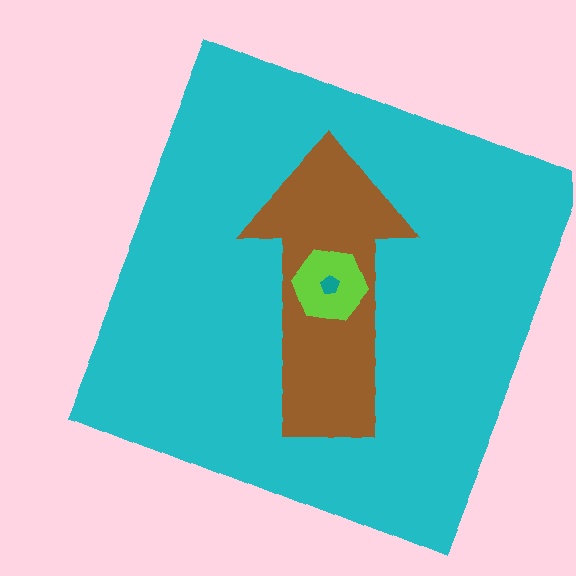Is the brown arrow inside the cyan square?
Yes.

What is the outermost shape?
The cyan square.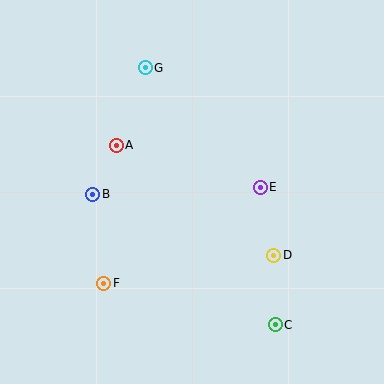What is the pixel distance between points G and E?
The distance between G and E is 166 pixels.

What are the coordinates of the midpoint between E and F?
The midpoint between E and F is at (182, 235).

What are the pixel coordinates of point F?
Point F is at (104, 283).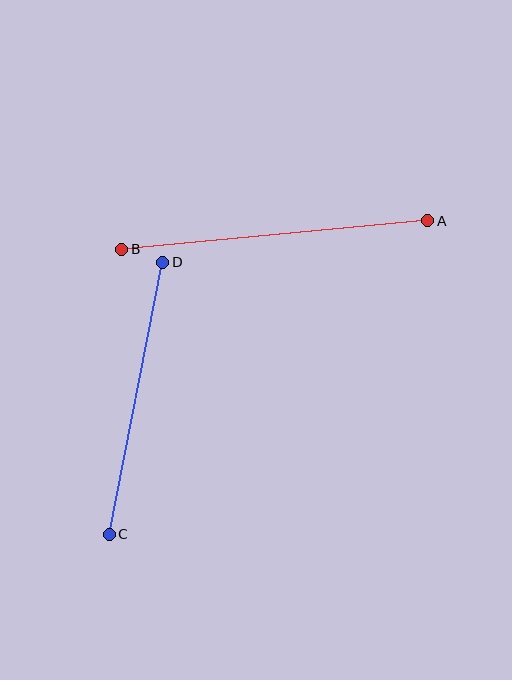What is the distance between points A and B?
The distance is approximately 307 pixels.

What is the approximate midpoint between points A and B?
The midpoint is at approximately (274, 235) pixels.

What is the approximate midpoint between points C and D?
The midpoint is at approximately (136, 399) pixels.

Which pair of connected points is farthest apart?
Points A and B are farthest apart.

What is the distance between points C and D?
The distance is approximately 277 pixels.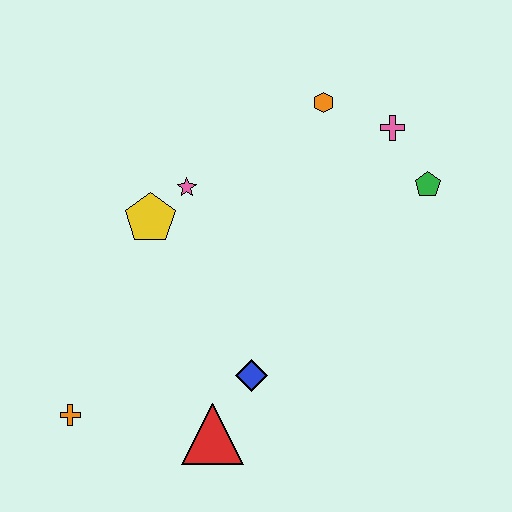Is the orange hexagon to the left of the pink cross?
Yes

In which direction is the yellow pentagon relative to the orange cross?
The yellow pentagon is above the orange cross.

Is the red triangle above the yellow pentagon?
No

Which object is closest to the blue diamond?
The red triangle is closest to the blue diamond.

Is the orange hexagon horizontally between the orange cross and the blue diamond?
No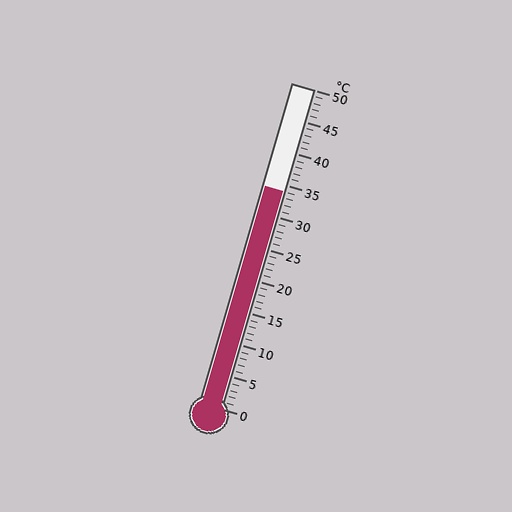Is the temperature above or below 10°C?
The temperature is above 10°C.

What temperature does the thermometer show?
The thermometer shows approximately 34°C.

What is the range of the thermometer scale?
The thermometer scale ranges from 0°C to 50°C.